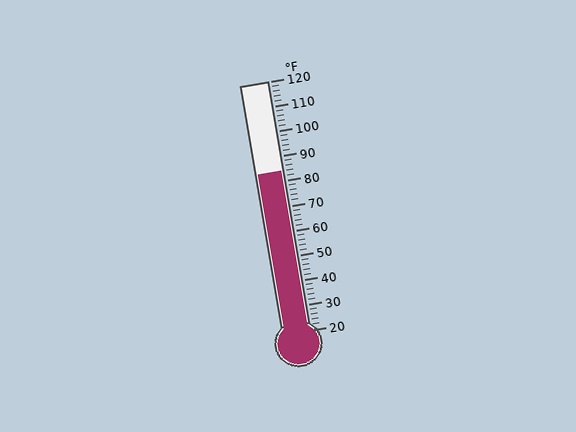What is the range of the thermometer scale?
The thermometer scale ranges from 20°F to 120°F.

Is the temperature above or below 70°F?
The temperature is above 70°F.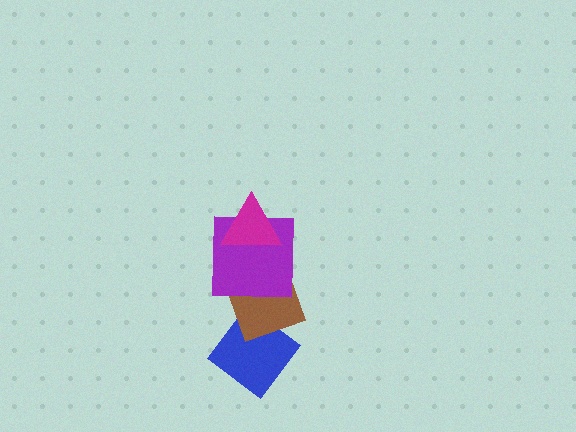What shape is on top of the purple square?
The magenta triangle is on top of the purple square.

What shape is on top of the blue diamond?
The brown diamond is on top of the blue diamond.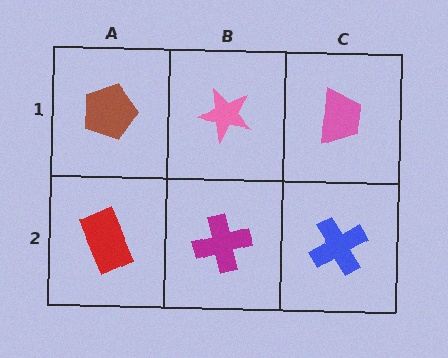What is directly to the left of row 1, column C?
A pink star.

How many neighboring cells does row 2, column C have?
2.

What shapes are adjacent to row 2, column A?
A brown pentagon (row 1, column A), a magenta cross (row 2, column B).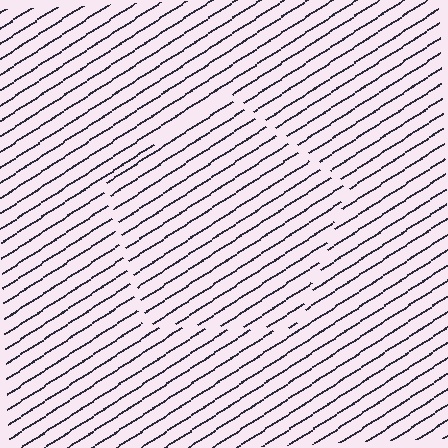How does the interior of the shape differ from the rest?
The interior of the shape contains the same grating, shifted by half a period — the contour is defined by the phase discontinuity where line-ends from the inner and outer gratings abut.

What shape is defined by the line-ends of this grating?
An illusory pentagon. The interior of the shape contains the same grating, shifted by half a period — the contour is defined by the phase discontinuity where line-ends from the inner and outer gratings abut.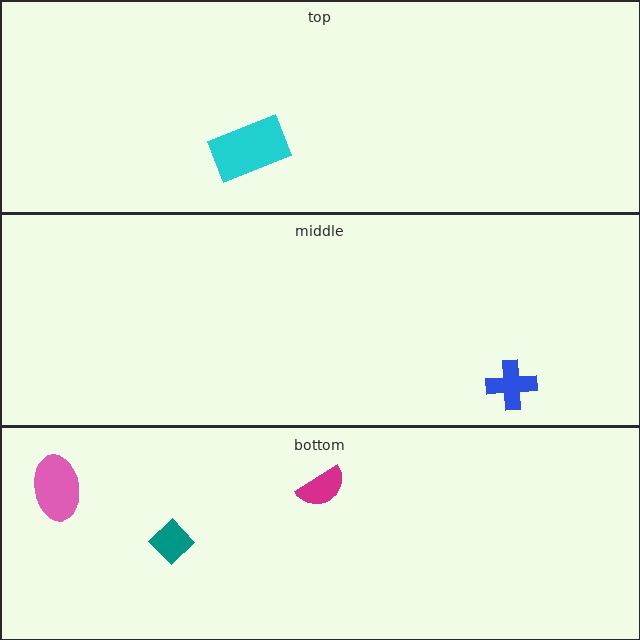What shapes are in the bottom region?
The teal diamond, the pink ellipse, the magenta semicircle.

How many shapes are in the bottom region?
3.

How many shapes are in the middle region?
1.